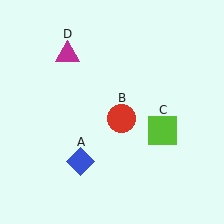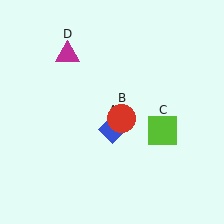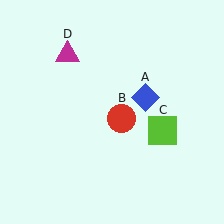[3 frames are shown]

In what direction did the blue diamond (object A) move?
The blue diamond (object A) moved up and to the right.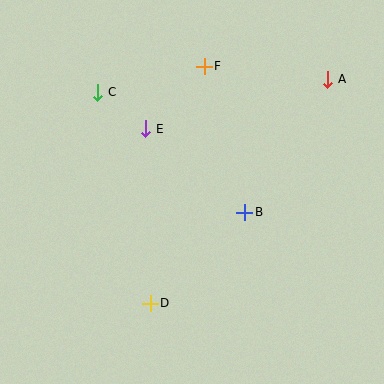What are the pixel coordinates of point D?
Point D is at (150, 304).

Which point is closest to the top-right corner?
Point A is closest to the top-right corner.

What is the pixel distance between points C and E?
The distance between C and E is 61 pixels.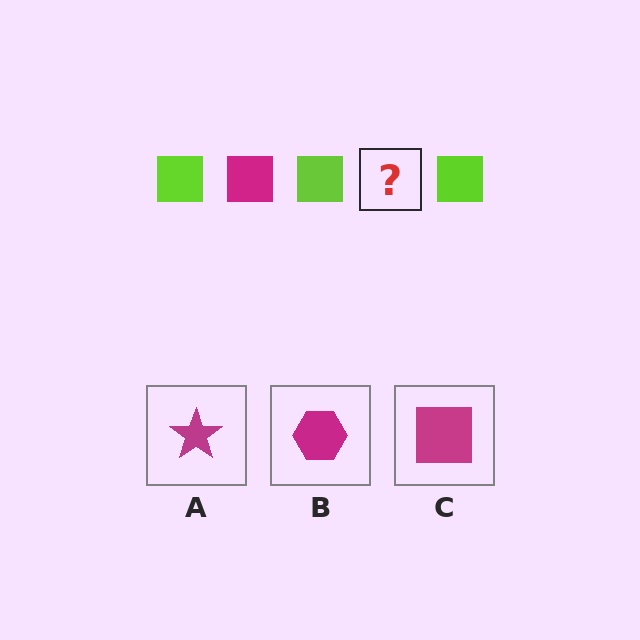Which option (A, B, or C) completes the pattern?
C.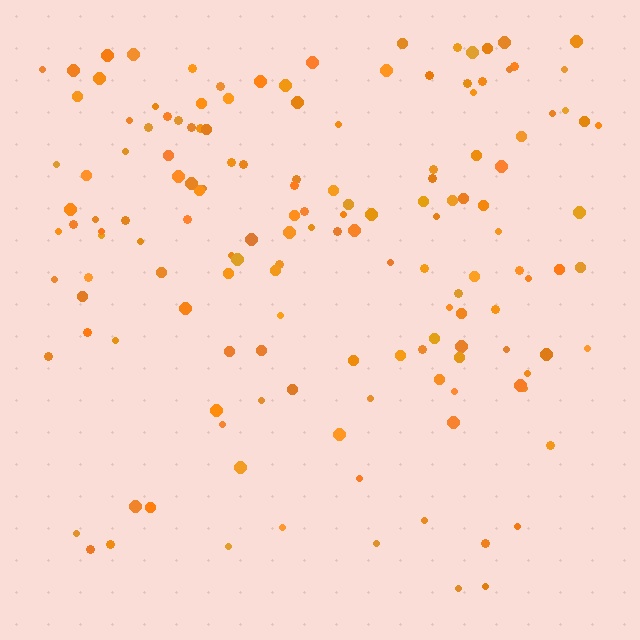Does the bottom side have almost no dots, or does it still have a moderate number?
Still a moderate number, just noticeably fewer than the top.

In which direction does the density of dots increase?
From bottom to top, with the top side densest.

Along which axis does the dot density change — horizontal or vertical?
Vertical.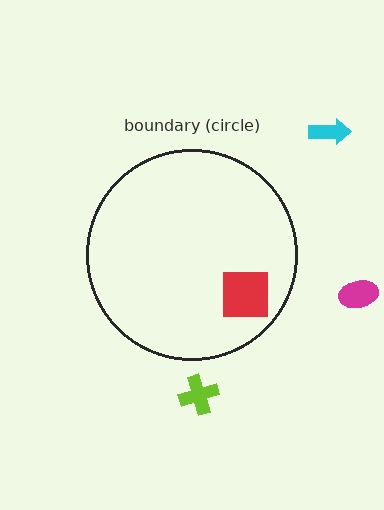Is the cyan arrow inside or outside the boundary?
Outside.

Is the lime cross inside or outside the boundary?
Outside.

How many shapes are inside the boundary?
1 inside, 3 outside.